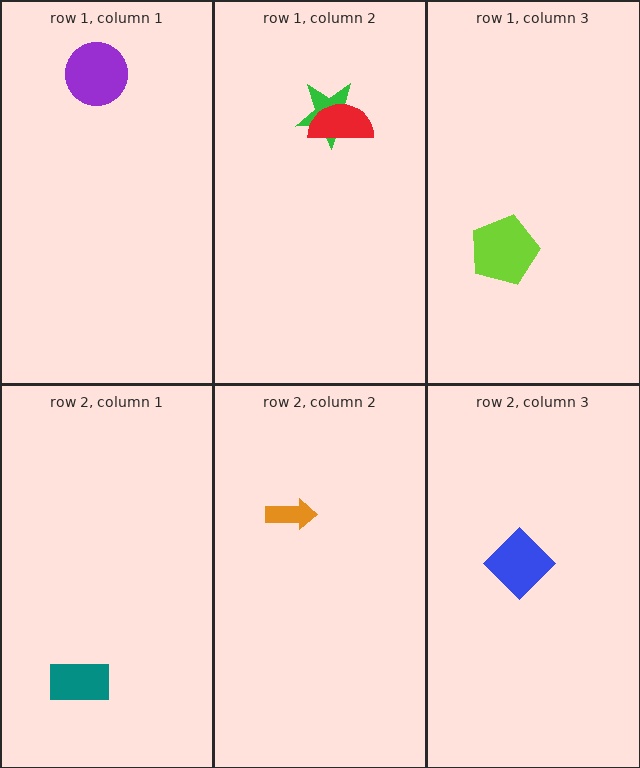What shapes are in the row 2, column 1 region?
The teal rectangle.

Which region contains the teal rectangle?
The row 2, column 1 region.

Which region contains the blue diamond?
The row 2, column 3 region.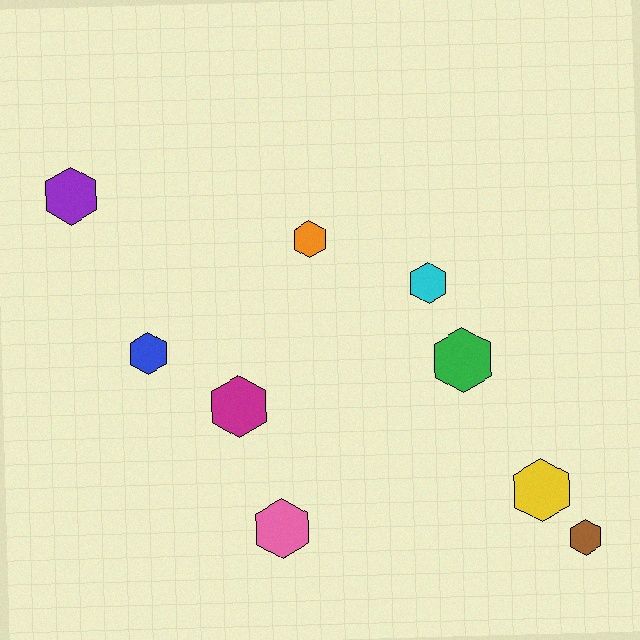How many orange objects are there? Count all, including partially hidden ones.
There is 1 orange object.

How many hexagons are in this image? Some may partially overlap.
There are 9 hexagons.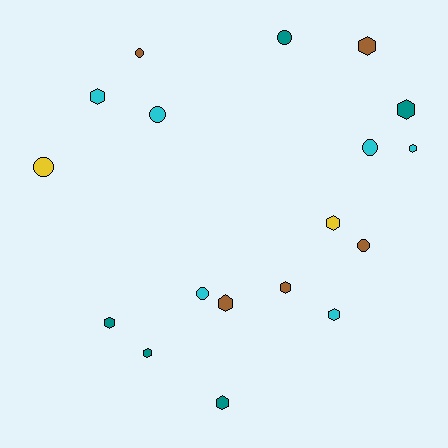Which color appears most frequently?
Cyan, with 6 objects.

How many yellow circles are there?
There is 1 yellow circle.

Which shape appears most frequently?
Hexagon, with 11 objects.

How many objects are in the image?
There are 18 objects.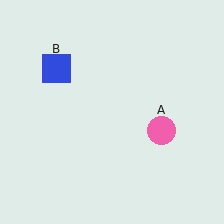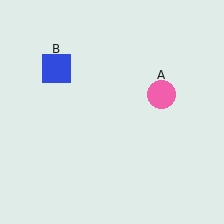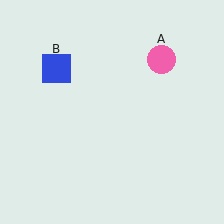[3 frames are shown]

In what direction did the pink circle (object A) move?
The pink circle (object A) moved up.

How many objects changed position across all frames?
1 object changed position: pink circle (object A).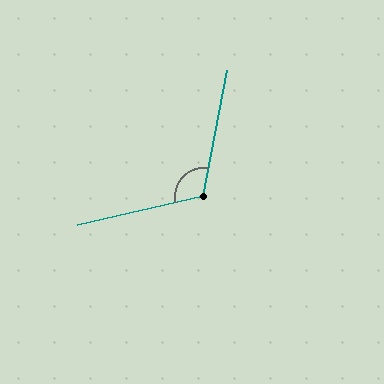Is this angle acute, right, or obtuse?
It is obtuse.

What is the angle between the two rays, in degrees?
Approximately 114 degrees.